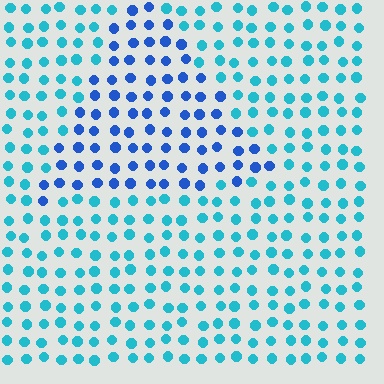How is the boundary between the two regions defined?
The boundary is defined purely by a slight shift in hue (about 35 degrees). Spacing, size, and orientation are identical on both sides.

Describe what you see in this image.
The image is filled with small cyan elements in a uniform arrangement. A triangle-shaped region is visible where the elements are tinted to a slightly different hue, forming a subtle color boundary.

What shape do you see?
I see a triangle.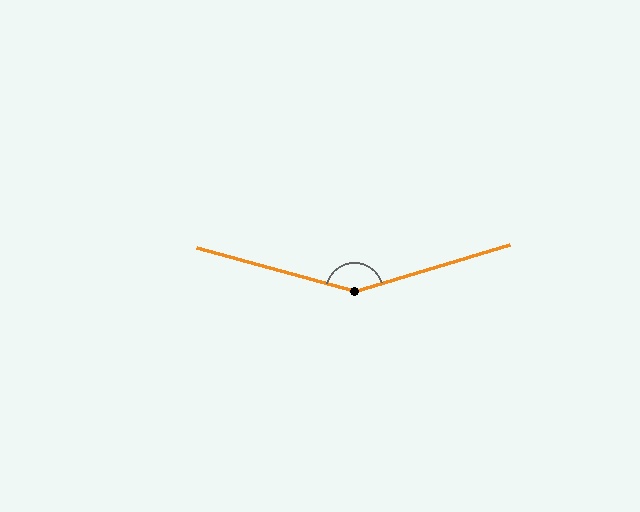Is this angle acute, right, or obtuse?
It is obtuse.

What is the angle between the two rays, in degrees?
Approximately 148 degrees.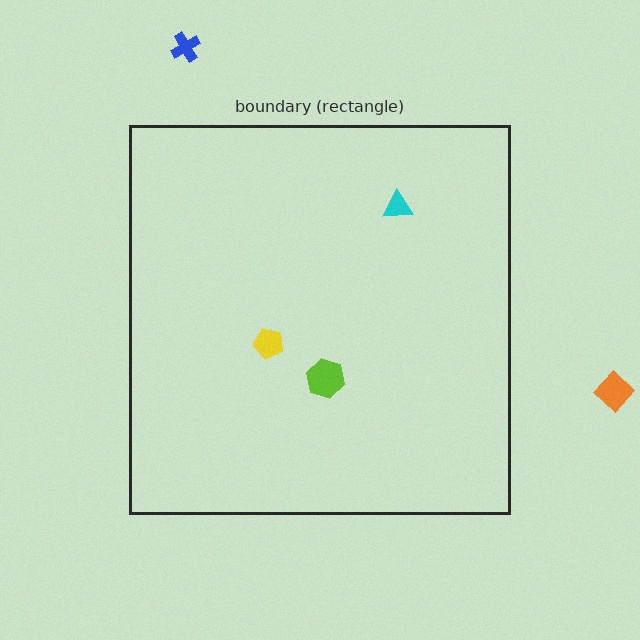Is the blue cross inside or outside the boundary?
Outside.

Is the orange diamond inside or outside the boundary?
Outside.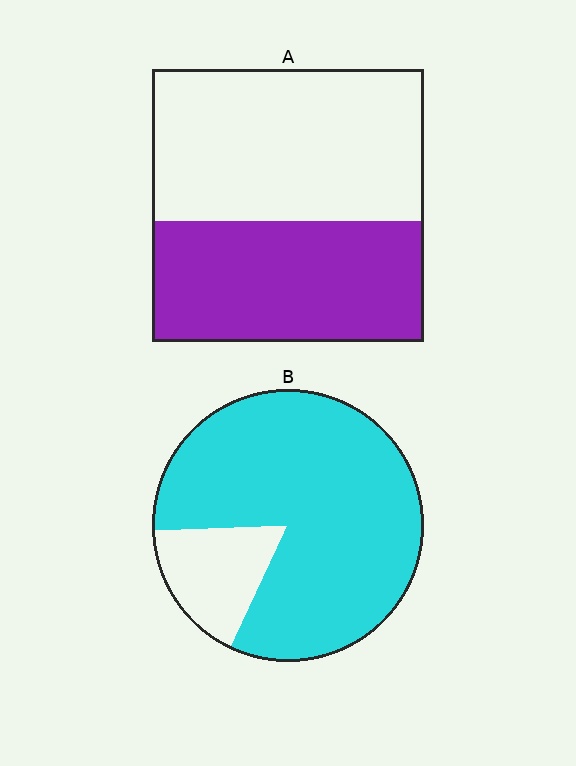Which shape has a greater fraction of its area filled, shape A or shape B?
Shape B.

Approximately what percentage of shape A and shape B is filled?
A is approximately 45% and B is approximately 85%.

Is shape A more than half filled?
No.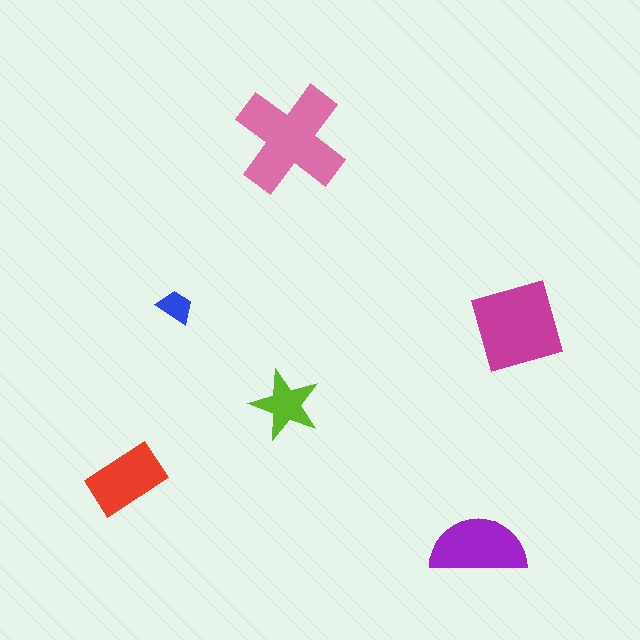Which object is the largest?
The pink cross.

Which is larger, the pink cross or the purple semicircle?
The pink cross.